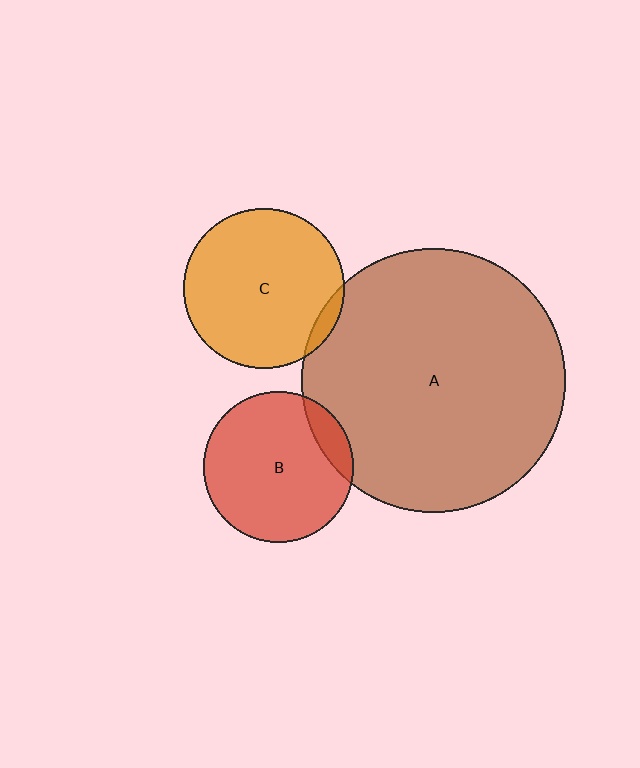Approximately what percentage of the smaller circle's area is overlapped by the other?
Approximately 5%.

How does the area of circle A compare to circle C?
Approximately 2.7 times.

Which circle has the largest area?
Circle A (brown).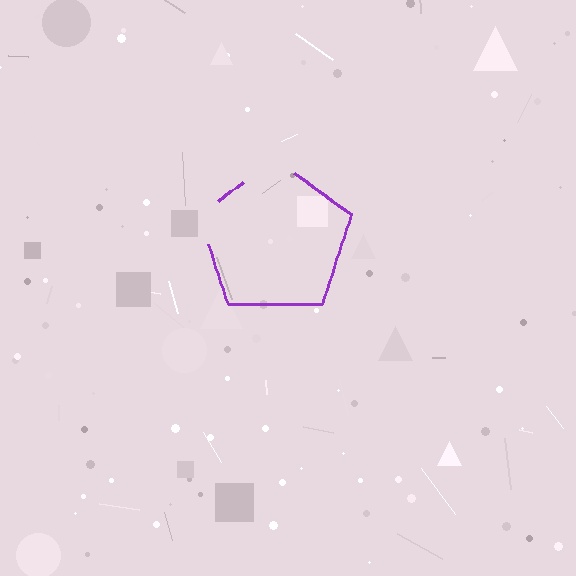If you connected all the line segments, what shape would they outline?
They would outline a pentagon.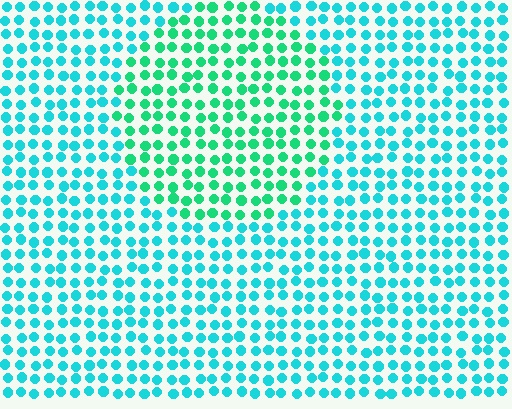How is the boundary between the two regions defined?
The boundary is defined purely by a slight shift in hue (about 32 degrees). Spacing, size, and orientation are identical on both sides.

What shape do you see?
I see a circle.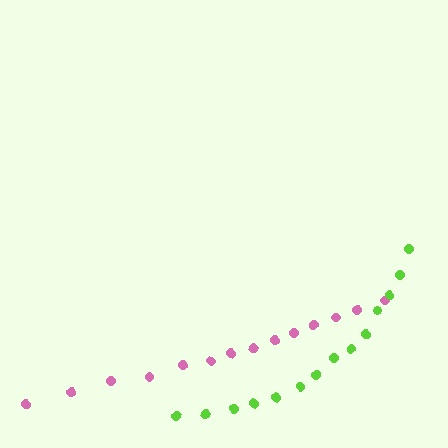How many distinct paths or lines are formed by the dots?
There are 2 distinct paths.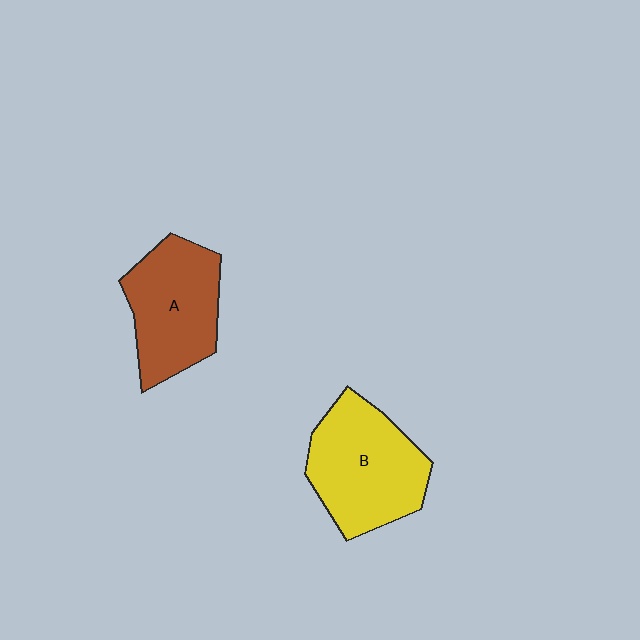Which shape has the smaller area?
Shape A (brown).